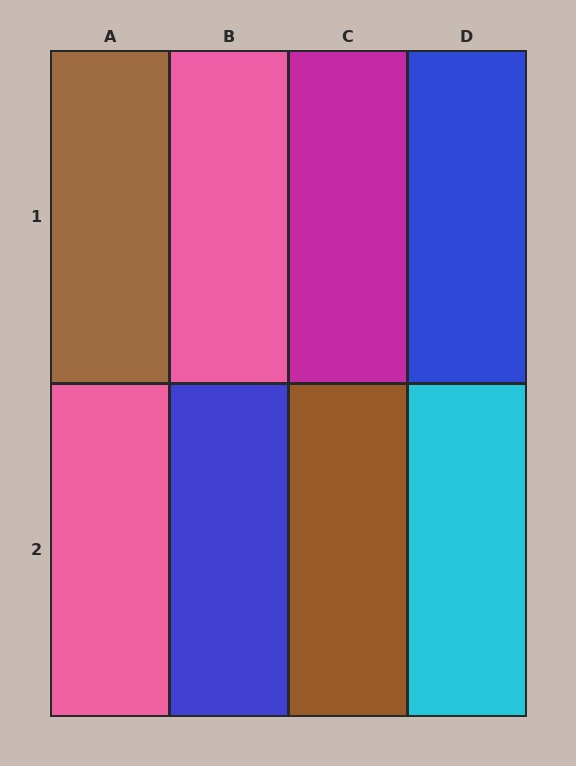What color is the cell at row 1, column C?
Magenta.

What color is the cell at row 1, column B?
Pink.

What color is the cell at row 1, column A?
Brown.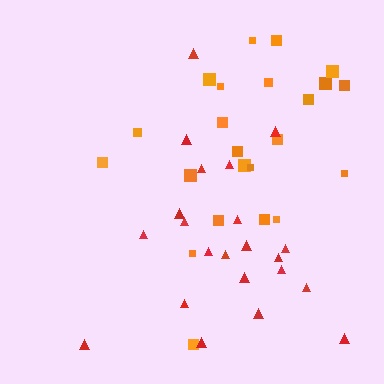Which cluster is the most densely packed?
Red.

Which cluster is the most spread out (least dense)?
Orange.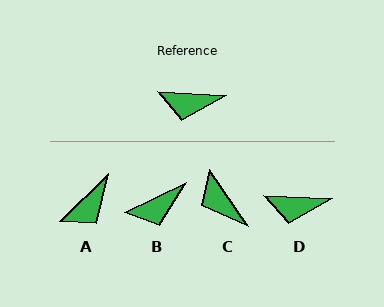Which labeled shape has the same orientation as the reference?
D.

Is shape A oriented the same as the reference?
No, it is off by about 47 degrees.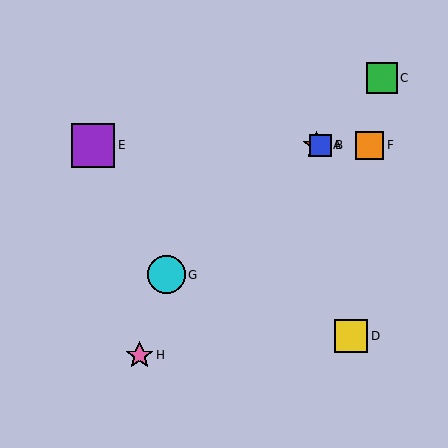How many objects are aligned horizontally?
4 objects (A, B, E, F) are aligned horizontally.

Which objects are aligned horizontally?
Objects A, B, E, F are aligned horizontally.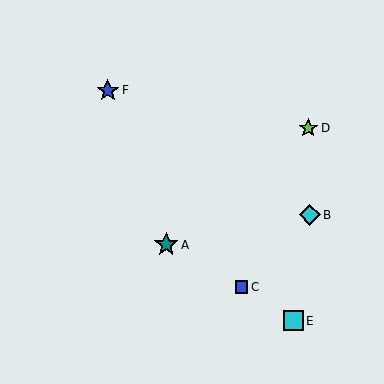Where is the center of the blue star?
The center of the blue star is at (108, 90).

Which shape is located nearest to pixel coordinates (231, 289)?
The blue square (labeled C) at (242, 287) is nearest to that location.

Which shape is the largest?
The teal star (labeled A) is the largest.